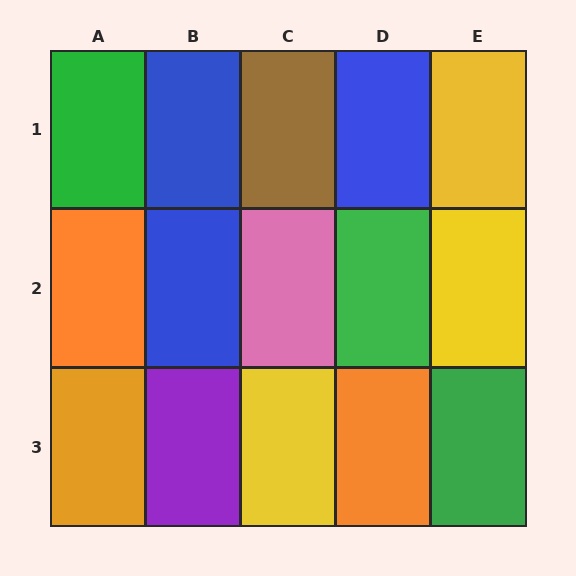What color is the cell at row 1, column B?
Blue.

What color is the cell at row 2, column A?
Orange.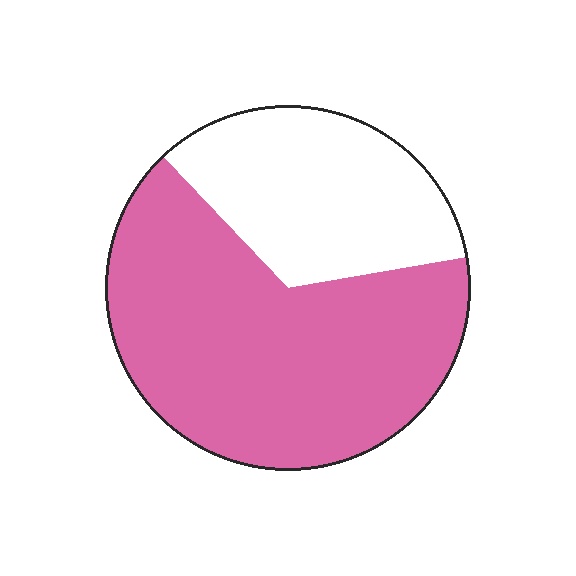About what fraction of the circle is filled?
About two thirds (2/3).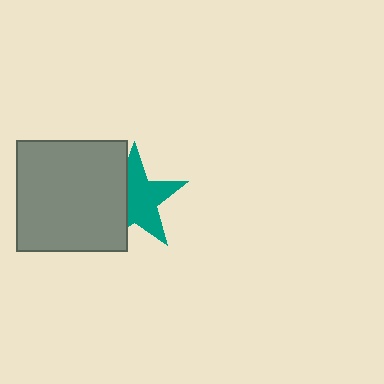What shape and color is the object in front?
The object in front is a gray square.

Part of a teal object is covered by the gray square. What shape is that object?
It is a star.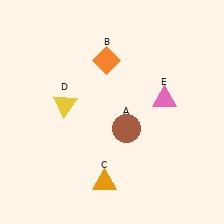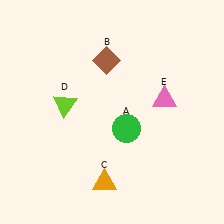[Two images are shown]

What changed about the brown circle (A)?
In Image 1, A is brown. In Image 2, it changed to green.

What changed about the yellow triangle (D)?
In Image 1, D is yellow. In Image 2, it changed to lime.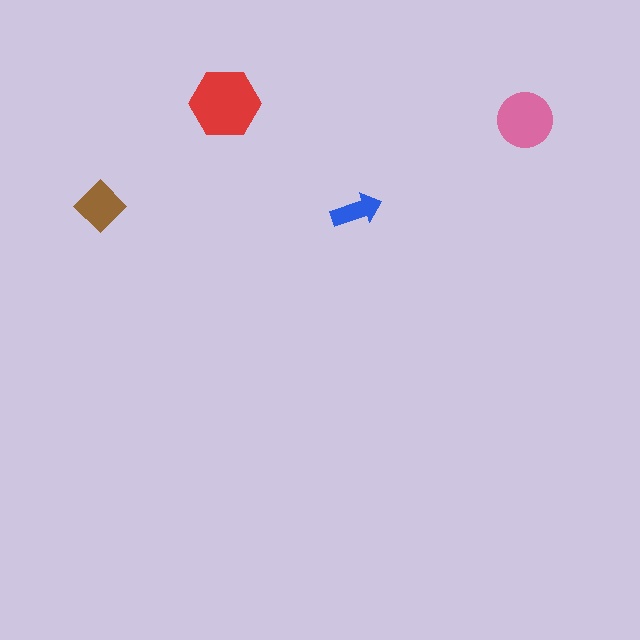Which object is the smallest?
The blue arrow.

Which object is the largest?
The red hexagon.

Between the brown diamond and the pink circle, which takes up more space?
The pink circle.